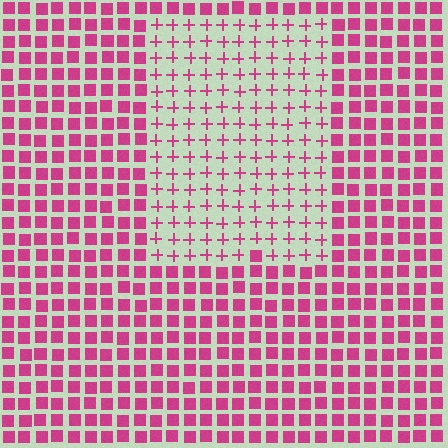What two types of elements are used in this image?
The image uses plus signs inside the rectangle region and squares outside it.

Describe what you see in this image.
The image is filled with small magenta elements arranged in a uniform grid. A rectangle-shaped region contains plus signs, while the surrounding area contains squares. The boundary is defined purely by the change in element shape.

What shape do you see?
I see a rectangle.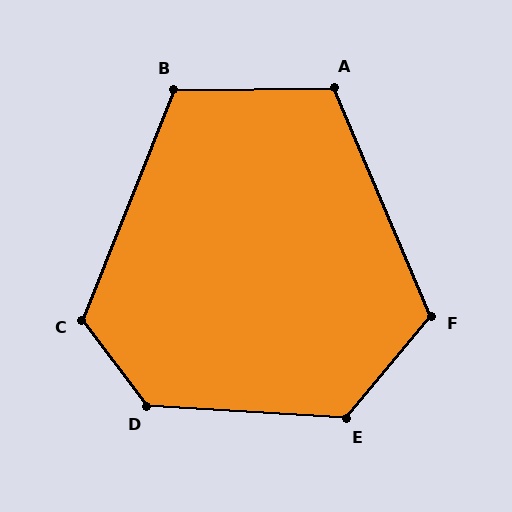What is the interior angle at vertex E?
Approximately 127 degrees (obtuse).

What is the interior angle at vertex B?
Approximately 112 degrees (obtuse).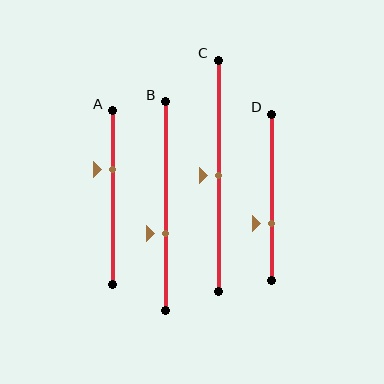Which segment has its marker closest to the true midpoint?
Segment C has its marker closest to the true midpoint.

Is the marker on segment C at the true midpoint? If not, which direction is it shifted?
Yes, the marker on segment C is at the true midpoint.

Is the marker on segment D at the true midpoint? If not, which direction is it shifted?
No, the marker on segment D is shifted downward by about 15% of the segment length.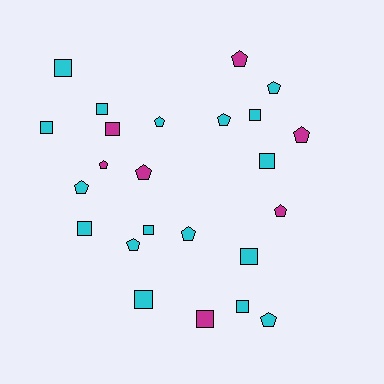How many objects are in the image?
There are 24 objects.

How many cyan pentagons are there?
There are 7 cyan pentagons.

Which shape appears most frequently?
Pentagon, with 12 objects.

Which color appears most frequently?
Cyan, with 17 objects.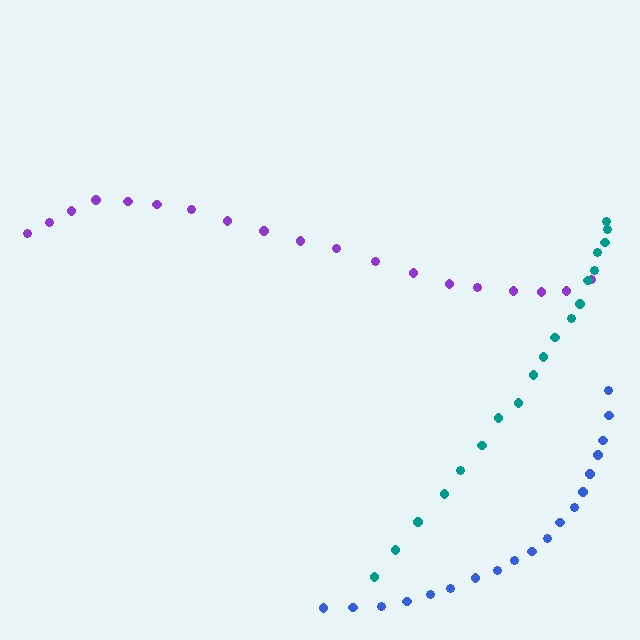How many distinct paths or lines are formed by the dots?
There are 3 distinct paths.